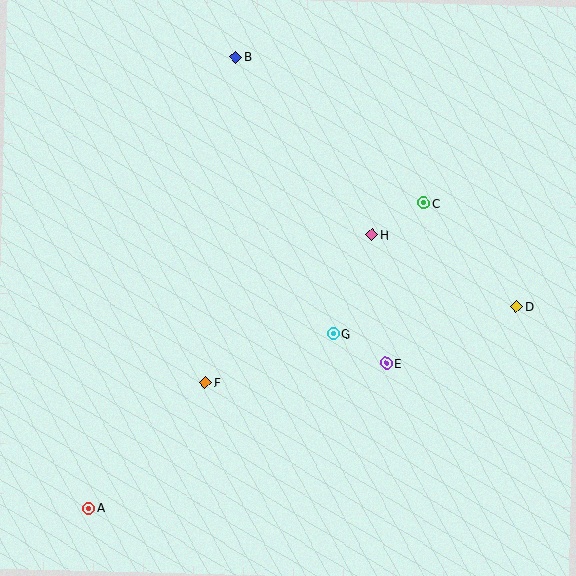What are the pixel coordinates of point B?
Point B is at (236, 57).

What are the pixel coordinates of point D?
Point D is at (516, 307).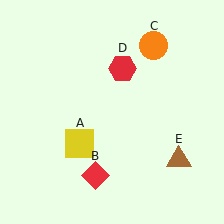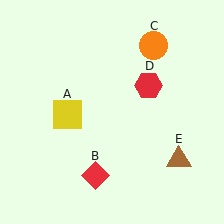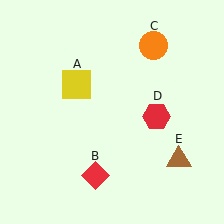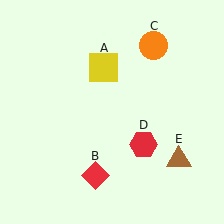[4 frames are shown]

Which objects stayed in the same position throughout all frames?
Red diamond (object B) and orange circle (object C) and brown triangle (object E) remained stationary.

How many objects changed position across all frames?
2 objects changed position: yellow square (object A), red hexagon (object D).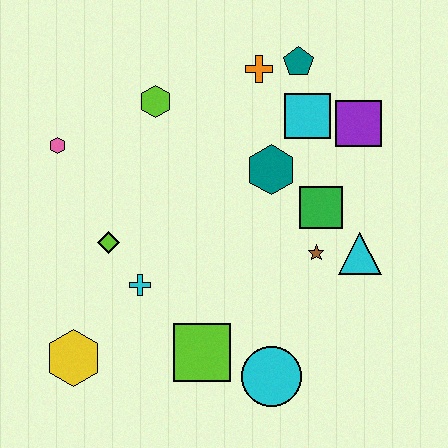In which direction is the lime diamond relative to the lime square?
The lime diamond is above the lime square.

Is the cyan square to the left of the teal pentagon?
No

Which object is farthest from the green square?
The yellow hexagon is farthest from the green square.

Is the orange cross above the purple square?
Yes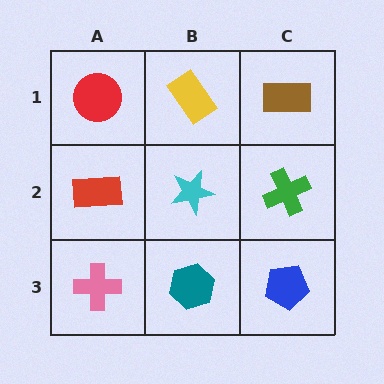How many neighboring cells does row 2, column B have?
4.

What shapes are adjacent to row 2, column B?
A yellow rectangle (row 1, column B), a teal hexagon (row 3, column B), a red rectangle (row 2, column A), a green cross (row 2, column C).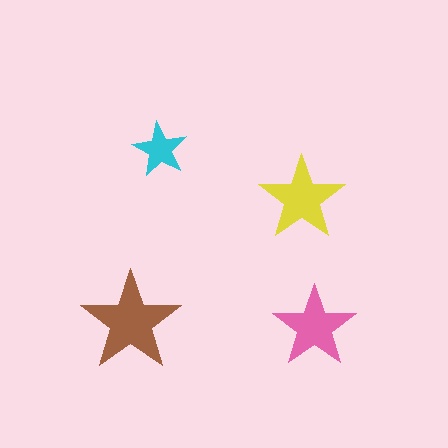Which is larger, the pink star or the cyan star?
The pink one.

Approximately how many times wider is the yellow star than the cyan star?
About 1.5 times wider.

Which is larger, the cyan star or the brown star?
The brown one.